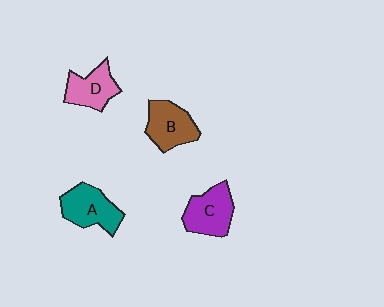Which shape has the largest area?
Shape C (purple).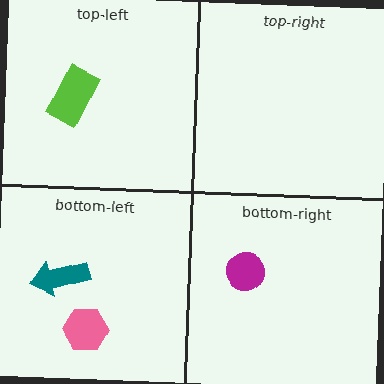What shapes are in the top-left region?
The lime rectangle.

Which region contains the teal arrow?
The bottom-left region.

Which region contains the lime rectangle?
The top-left region.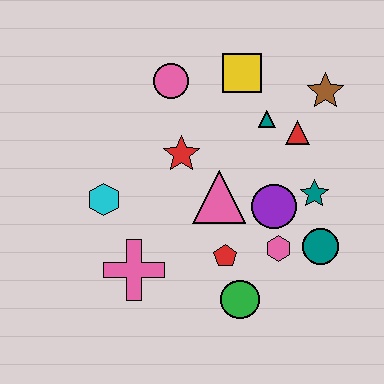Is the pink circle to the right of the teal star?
No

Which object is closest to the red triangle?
The teal triangle is closest to the red triangle.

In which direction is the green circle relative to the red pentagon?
The green circle is below the red pentagon.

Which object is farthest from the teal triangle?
The pink cross is farthest from the teal triangle.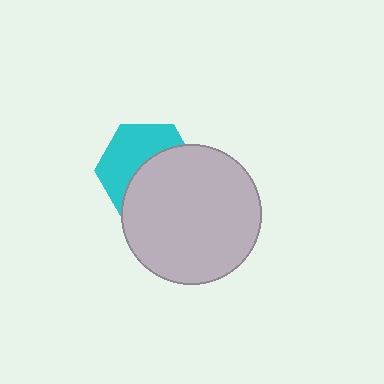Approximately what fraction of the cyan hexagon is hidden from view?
Roughly 52% of the cyan hexagon is hidden behind the light gray circle.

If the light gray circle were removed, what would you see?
You would see the complete cyan hexagon.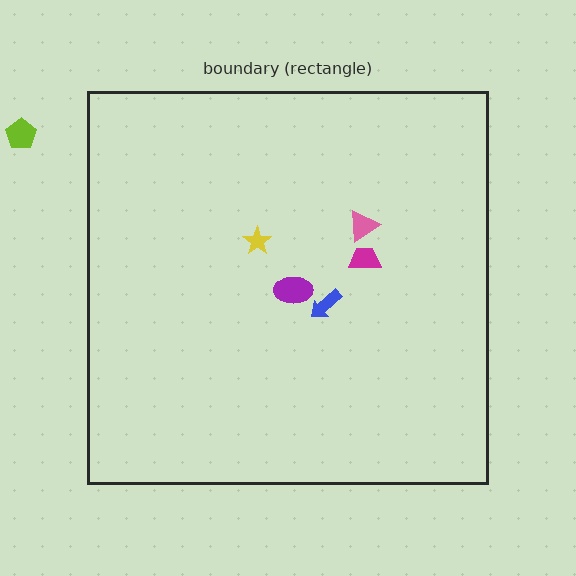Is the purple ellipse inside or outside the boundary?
Inside.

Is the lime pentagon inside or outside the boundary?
Outside.